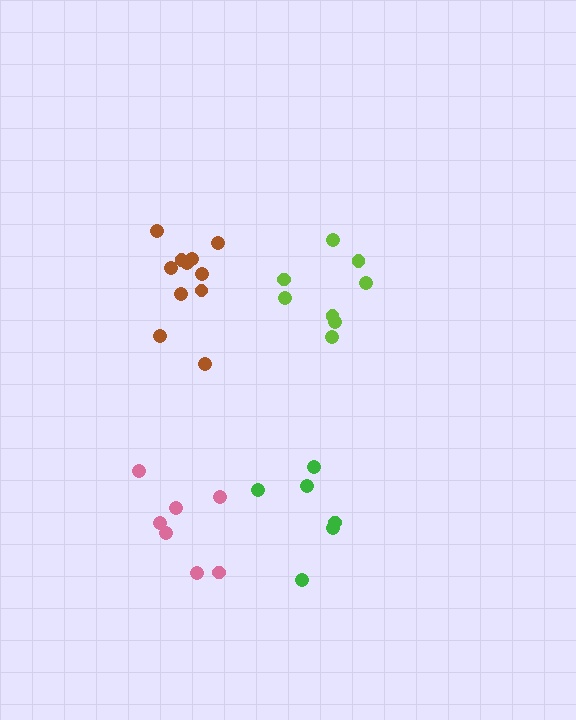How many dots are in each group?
Group 1: 6 dots, Group 2: 11 dots, Group 3: 7 dots, Group 4: 8 dots (32 total).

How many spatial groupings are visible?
There are 4 spatial groupings.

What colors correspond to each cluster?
The clusters are colored: green, brown, pink, lime.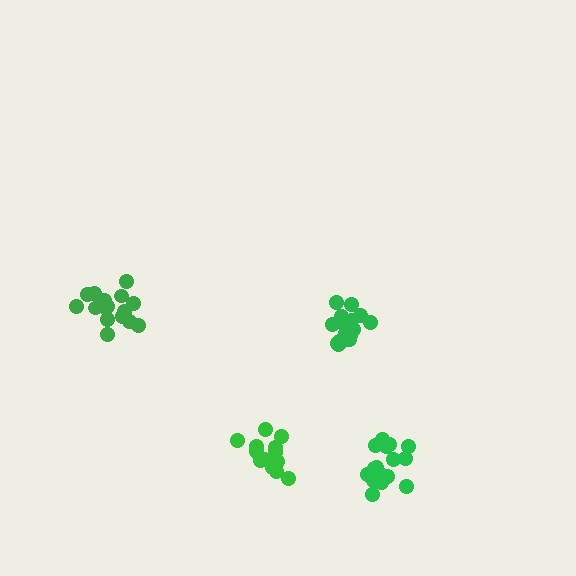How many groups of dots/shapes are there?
There are 4 groups.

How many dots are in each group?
Group 1: 17 dots, Group 2: 14 dots, Group 3: 18 dots, Group 4: 16 dots (65 total).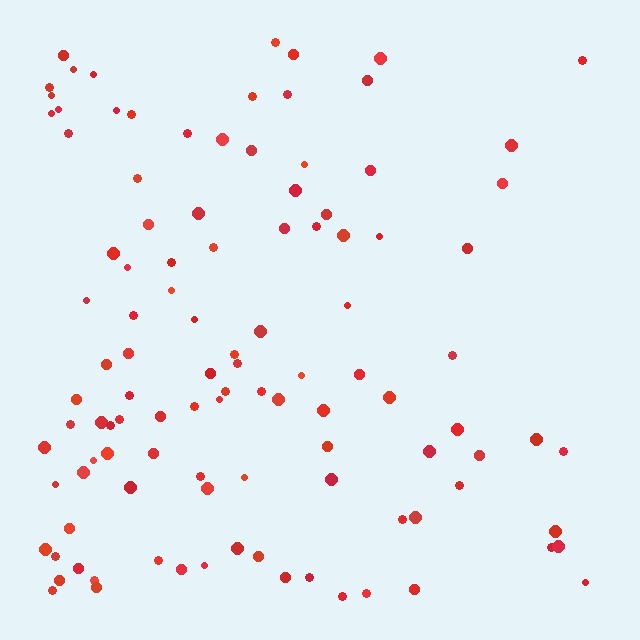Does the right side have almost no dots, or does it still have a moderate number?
Still a moderate number, just noticeably fewer than the left.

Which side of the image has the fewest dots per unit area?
The right.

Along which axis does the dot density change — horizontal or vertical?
Horizontal.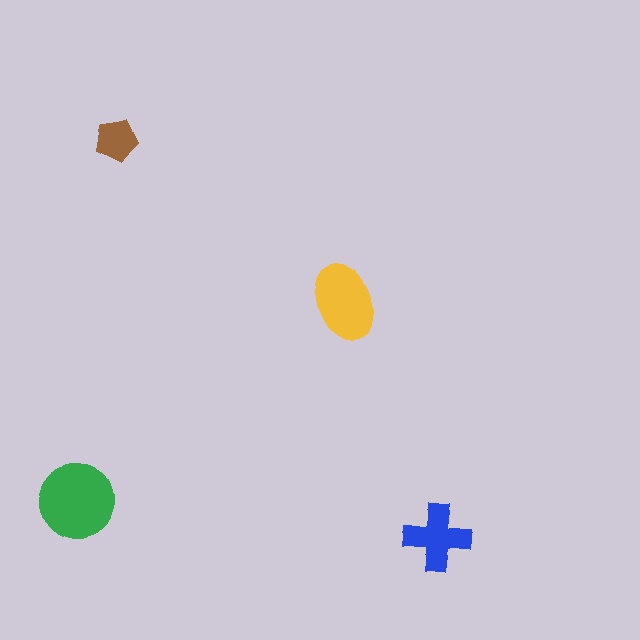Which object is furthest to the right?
The blue cross is rightmost.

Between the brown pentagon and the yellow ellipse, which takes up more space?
The yellow ellipse.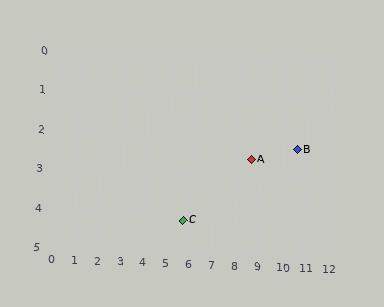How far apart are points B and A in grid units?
Points B and A are about 2.0 grid units apart.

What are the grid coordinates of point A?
Point A is at approximately (8.6, 2.6).